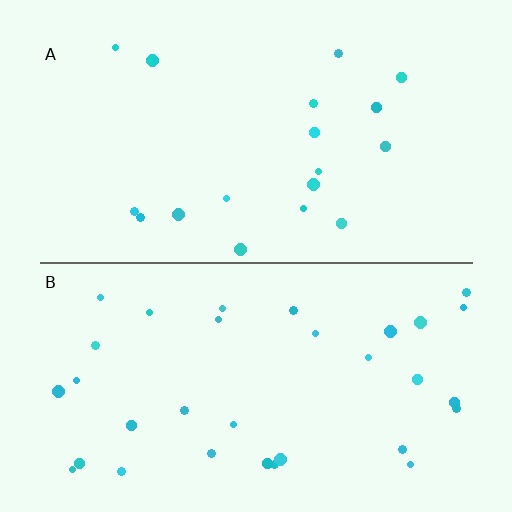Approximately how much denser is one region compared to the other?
Approximately 1.8× — region B over region A.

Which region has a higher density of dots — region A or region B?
B (the bottom).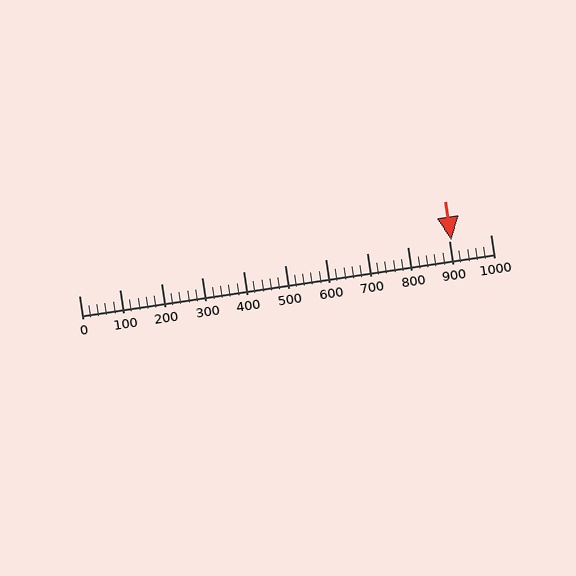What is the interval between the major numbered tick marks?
The major tick marks are spaced 100 units apart.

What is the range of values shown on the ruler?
The ruler shows values from 0 to 1000.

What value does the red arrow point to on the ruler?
The red arrow points to approximately 906.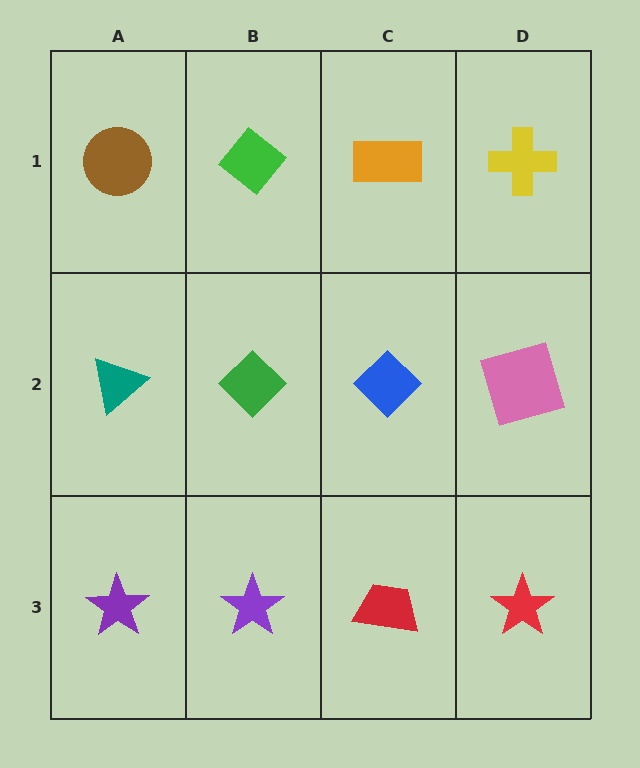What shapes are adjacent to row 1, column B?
A green diamond (row 2, column B), a brown circle (row 1, column A), an orange rectangle (row 1, column C).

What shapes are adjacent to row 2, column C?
An orange rectangle (row 1, column C), a red trapezoid (row 3, column C), a green diamond (row 2, column B), a pink square (row 2, column D).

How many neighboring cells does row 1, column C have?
3.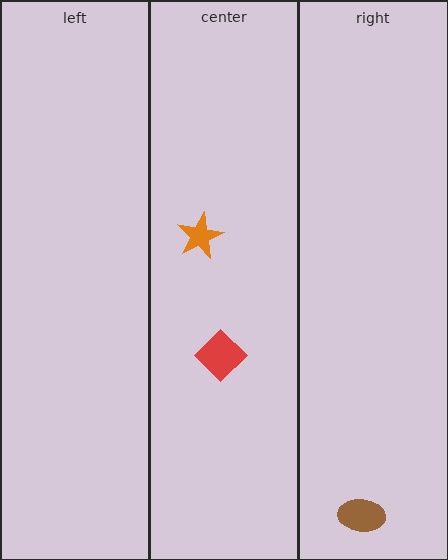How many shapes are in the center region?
2.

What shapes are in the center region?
The red diamond, the orange star.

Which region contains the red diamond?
The center region.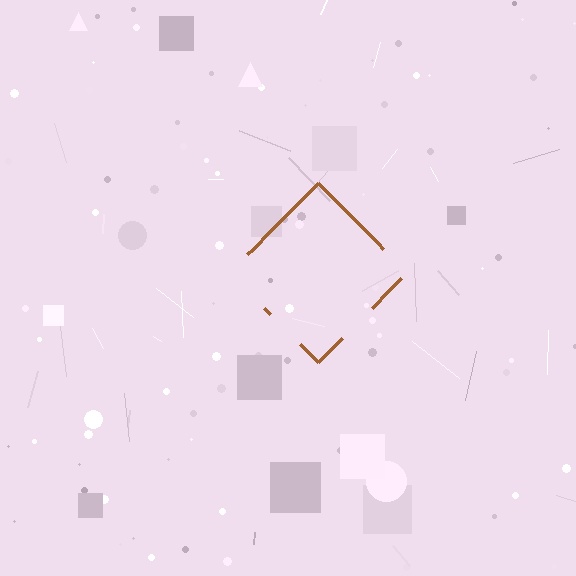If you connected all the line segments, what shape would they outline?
They would outline a diamond.